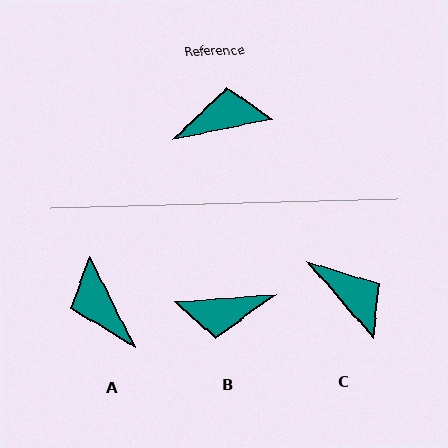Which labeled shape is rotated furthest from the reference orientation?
B, about 173 degrees away.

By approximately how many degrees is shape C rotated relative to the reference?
Approximately 61 degrees clockwise.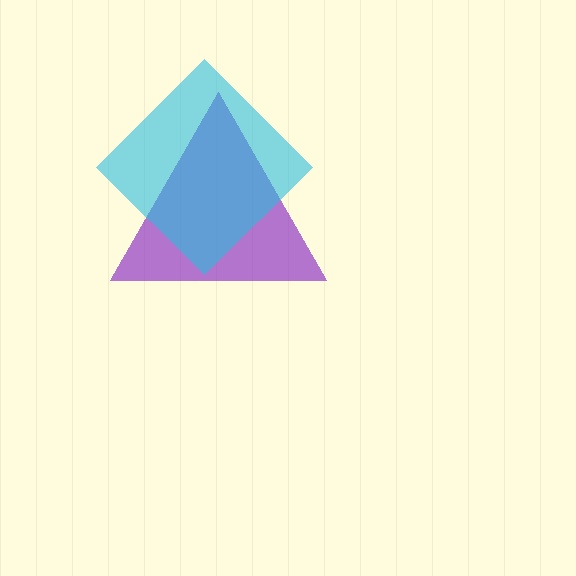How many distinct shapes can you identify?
There are 2 distinct shapes: a purple triangle, a cyan diamond.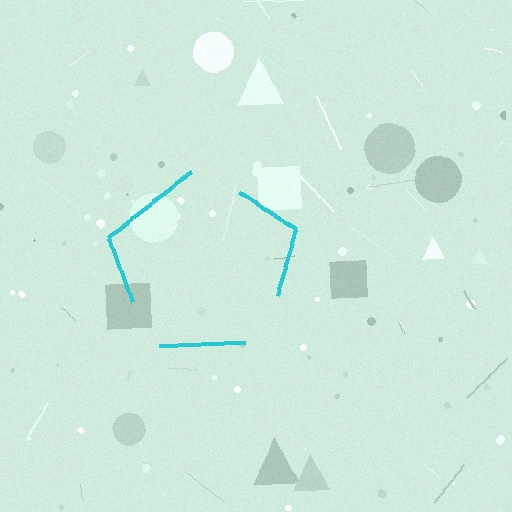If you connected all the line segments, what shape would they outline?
They would outline a pentagon.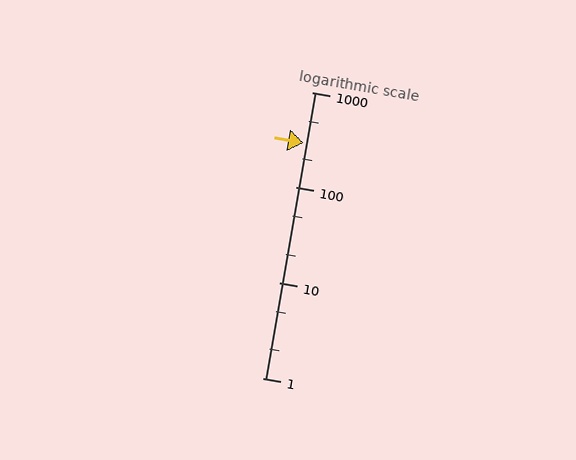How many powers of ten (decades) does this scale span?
The scale spans 3 decades, from 1 to 1000.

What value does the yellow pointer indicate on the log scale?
The pointer indicates approximately 290.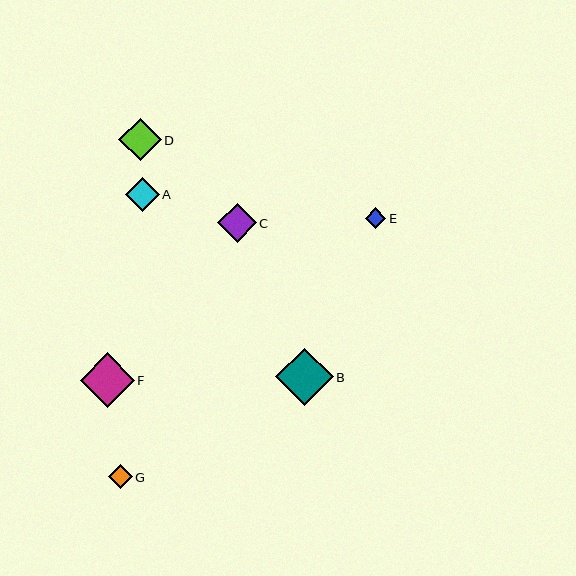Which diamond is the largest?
Diamond B is the largest with a size of approximately 57 pixels.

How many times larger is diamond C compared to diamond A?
Diamond C is approximately 1.1 times the size of diamond A.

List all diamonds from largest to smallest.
From largest to smallest: B, F, D, C, A, G, E.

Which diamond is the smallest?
Diamond E is the smallest with a size of approximately 20 pixels.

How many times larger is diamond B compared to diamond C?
Diamond B is approximately 1.5 times the size of diamond C.